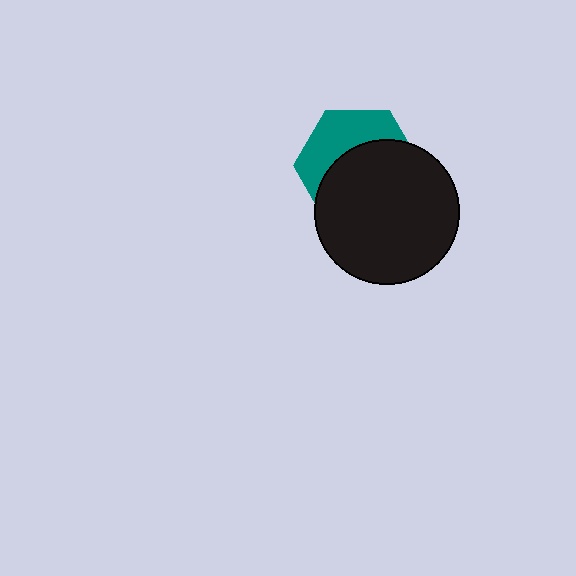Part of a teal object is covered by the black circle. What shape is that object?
It is a hexagon.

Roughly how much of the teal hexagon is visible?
A small part of it is visible (roughly 40%).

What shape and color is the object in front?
The object in front is a black circle.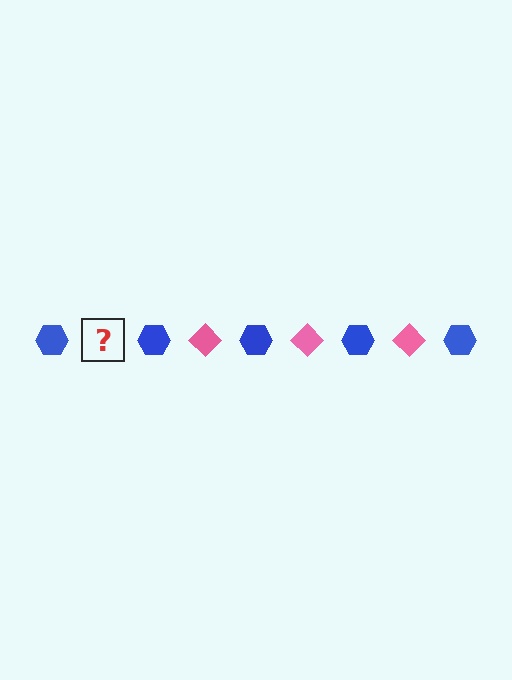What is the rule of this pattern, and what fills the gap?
The rule is that the pattern alternates between blue hexagon and pink diamond. The gap should be filled with a pink diamond.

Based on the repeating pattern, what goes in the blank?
The blank should be a pink diamond.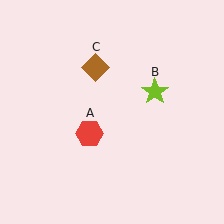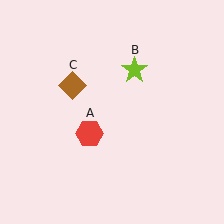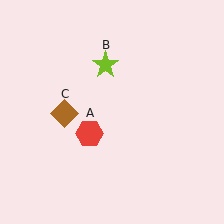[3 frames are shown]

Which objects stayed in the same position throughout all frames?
Red hexagon (object A) remained stationary.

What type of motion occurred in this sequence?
The lime star (object B), brown diamond (object C) rotated counterclockwise around the center of the scene.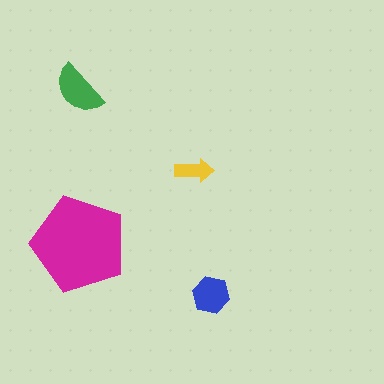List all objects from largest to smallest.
The magenta pentagon, the green semicircle, the blue hexagon, the yellow arrow.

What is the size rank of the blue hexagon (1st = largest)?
3rd.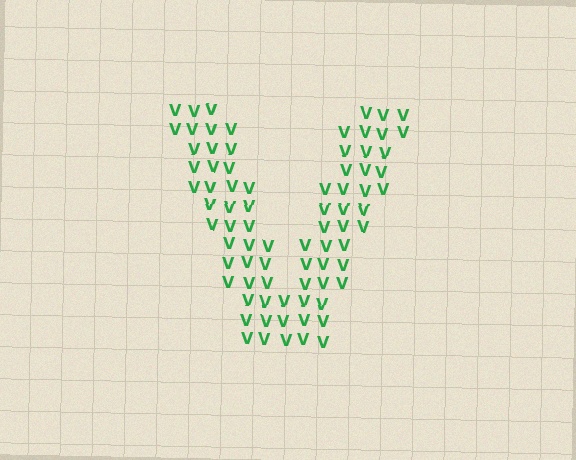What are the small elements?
The small elements are letter V's.